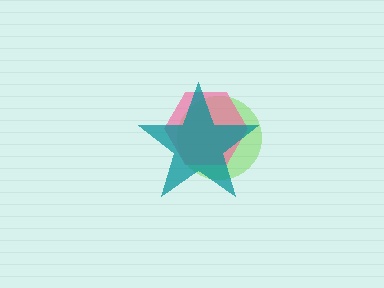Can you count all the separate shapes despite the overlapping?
Yes, there are 3 separate shapes.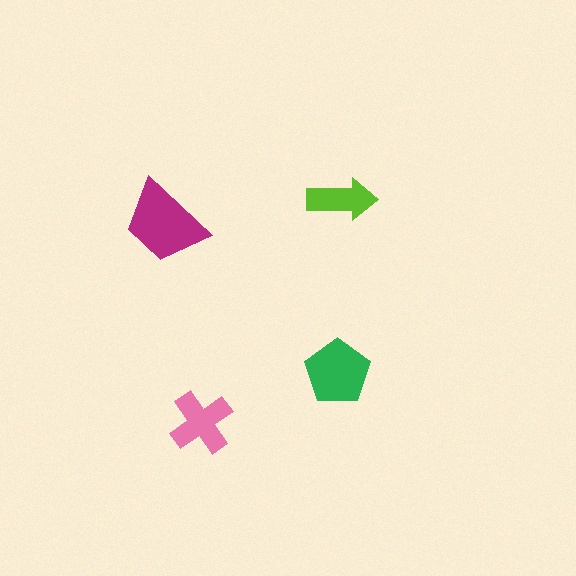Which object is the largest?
The magenta trapezoid.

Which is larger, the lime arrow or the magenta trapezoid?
The magenta trapezoid.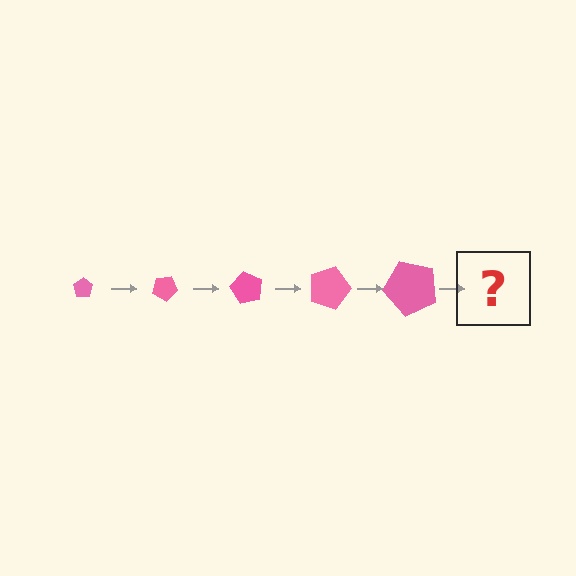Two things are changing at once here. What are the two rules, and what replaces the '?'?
The two rules are that the pentagon grows larger each step and it rotates 30 degrees each step. The '?' should be a pentagon, larger than the previous one and rotated 150 degrees from the start.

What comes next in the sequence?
The next element should be a pentagon, larger than the previous one and rotated 150 degrees from the start.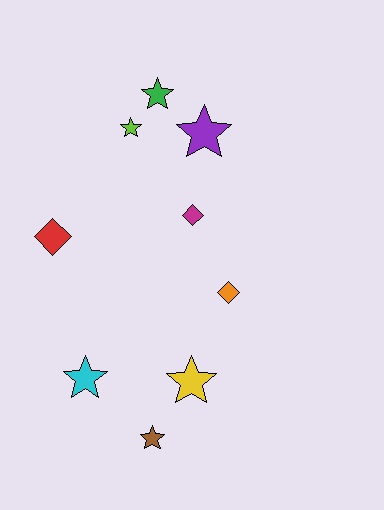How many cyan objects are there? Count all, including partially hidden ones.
There is 1 cyan object.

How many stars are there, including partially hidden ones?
There are 6 stars.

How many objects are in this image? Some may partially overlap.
There are 9 objects.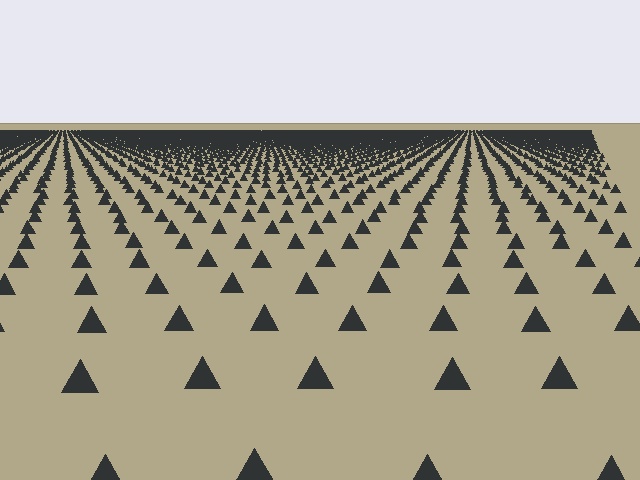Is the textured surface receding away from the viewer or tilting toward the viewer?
The surface is receding away from the viewer. Texture elements get smaller and denser toward the top.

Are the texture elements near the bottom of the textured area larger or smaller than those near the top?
Larger. Near the bottom, elements are closer to the viewer and appear at a bigger on-screen size.